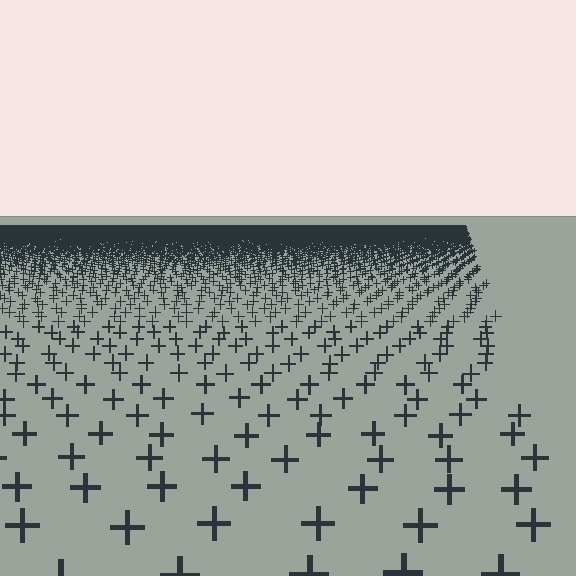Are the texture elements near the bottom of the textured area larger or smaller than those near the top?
Larger. Near the bottom, elements are closer to the viewer and appear at a bigger on-screen size.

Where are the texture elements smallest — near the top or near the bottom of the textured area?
Near the top.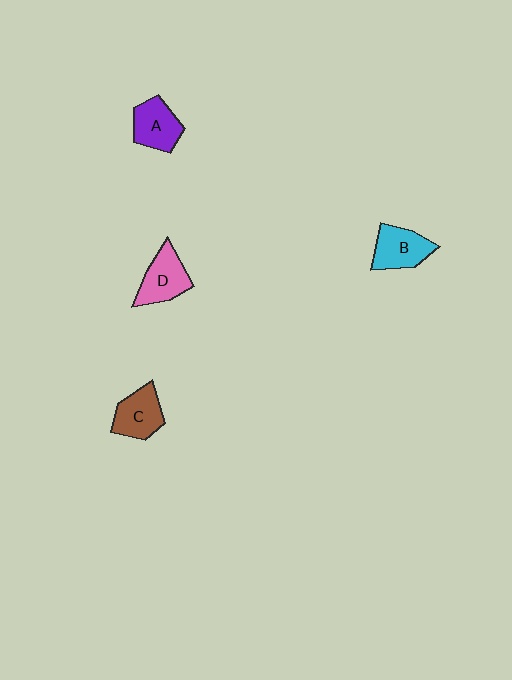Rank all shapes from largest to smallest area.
From largest to smallest: D (pink), B (cyan), C (brown), A (purple).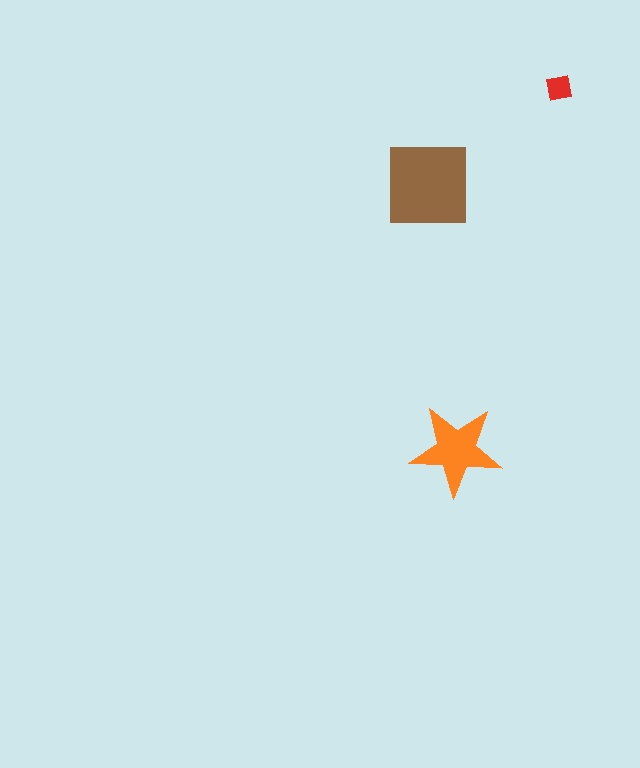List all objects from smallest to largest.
The red square, the orange star, the brown square.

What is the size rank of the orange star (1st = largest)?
2nd.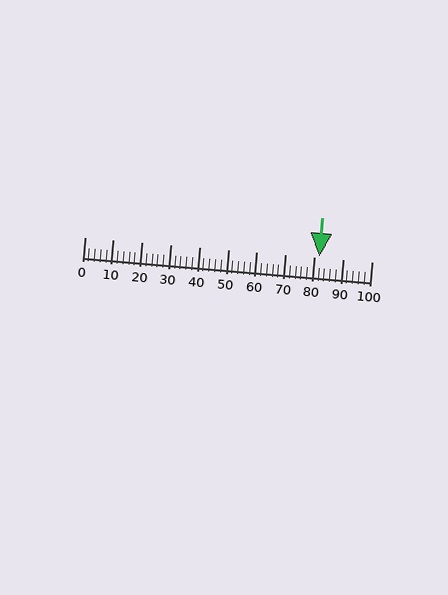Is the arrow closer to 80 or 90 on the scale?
The arrow is closer to 80.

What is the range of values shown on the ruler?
The ruler shows values from 0 to 100.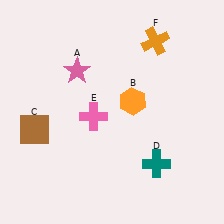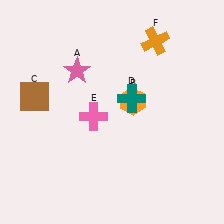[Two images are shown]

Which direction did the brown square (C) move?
The brown square (C) moved up.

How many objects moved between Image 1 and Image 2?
2 objects moved between the two images.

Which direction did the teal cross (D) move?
The teal cross (D) moved up.